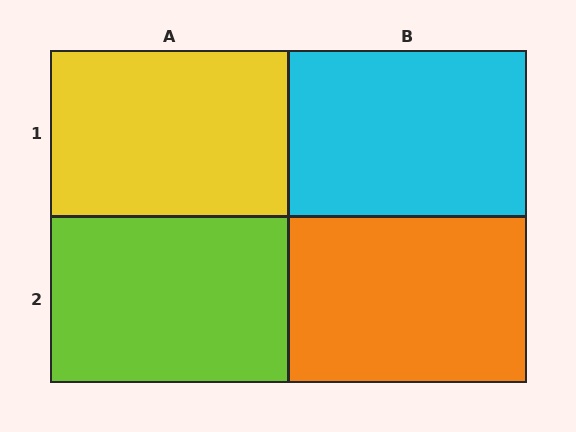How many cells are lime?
1 cell is lime.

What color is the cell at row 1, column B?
Cyan.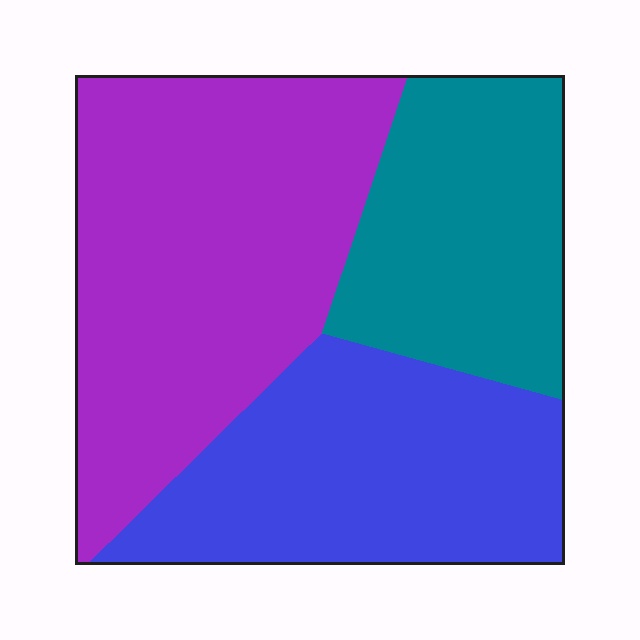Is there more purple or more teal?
Purple.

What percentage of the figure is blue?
Blue covers around 30% of the figure.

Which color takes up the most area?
Purple, at roughly 45%.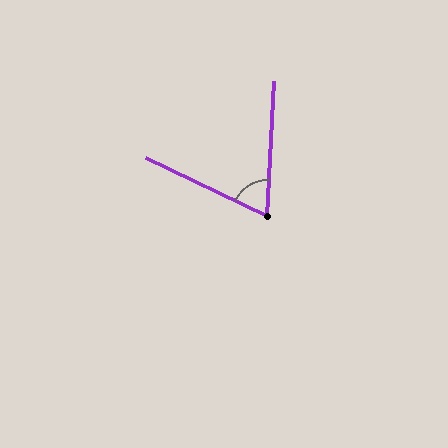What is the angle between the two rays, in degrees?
Approximately 68 degrees.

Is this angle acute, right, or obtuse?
It is acute.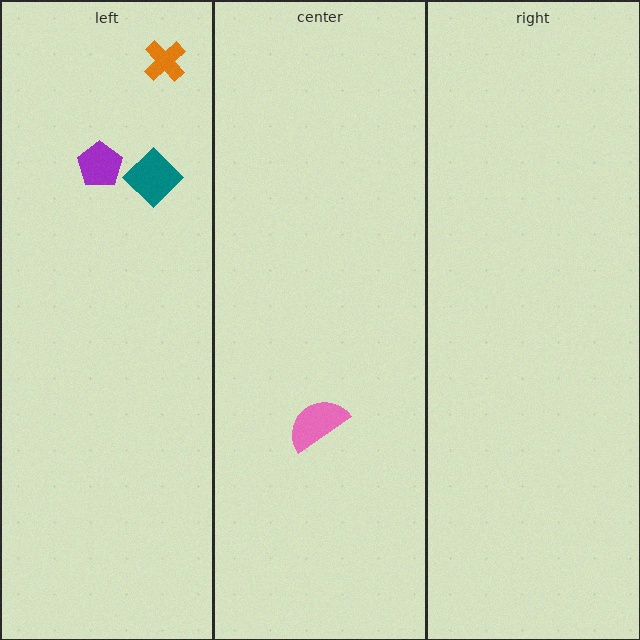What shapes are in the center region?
The pink semicircle.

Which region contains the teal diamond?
The left region.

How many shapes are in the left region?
3.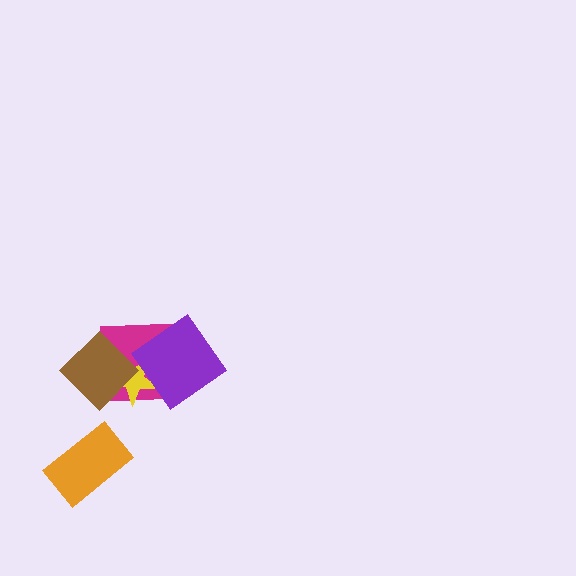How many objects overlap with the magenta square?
3 objects overlap with the magenta square.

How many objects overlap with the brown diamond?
2 objects overlap with the brown diamond.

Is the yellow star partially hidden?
Yes, it is partially covered by another shape.